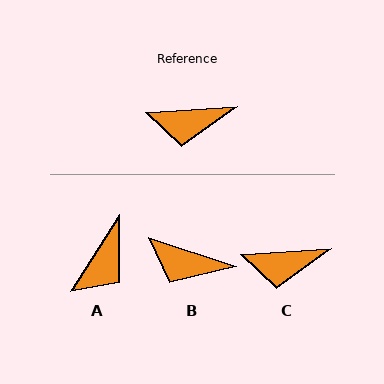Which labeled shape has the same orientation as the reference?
C.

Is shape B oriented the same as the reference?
No, it is off by about 22 degrees.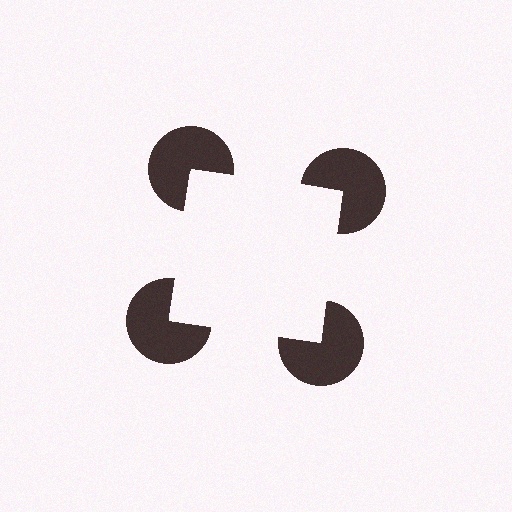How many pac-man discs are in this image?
There are 4 — one at each vertex of the illusory square.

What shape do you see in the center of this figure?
An illusory square — its edges are inferred from the aligned wedge cuts in the pac-man discs, not physically drawn.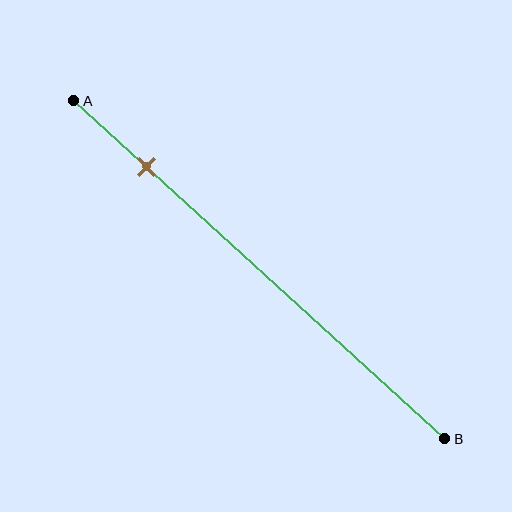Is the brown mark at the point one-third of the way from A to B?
No, the mark is at about 20% from A, not at the 33% one-third point.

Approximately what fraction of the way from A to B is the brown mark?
The brown mark is approximately 20% of the way from A to B.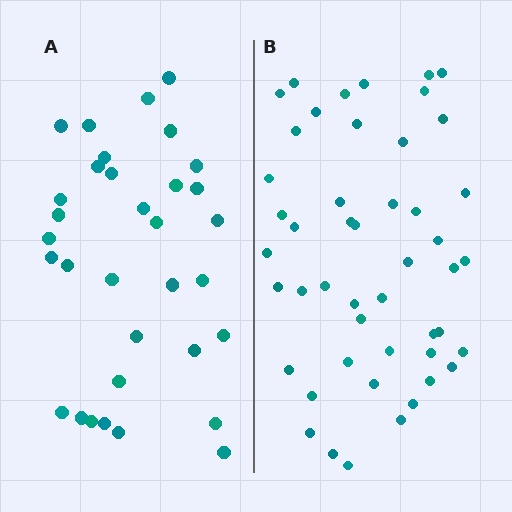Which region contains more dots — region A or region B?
Region B (the right region) has more dots.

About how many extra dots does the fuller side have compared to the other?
Region B has approximately 15 more dots than region A.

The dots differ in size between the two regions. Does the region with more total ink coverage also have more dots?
No. Region A has more total ink coverage because its dots are larger, but region B actually contains more individual dots. Total area can be misleading — the number of items is what matters here.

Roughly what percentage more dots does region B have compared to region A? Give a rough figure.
About 45% more.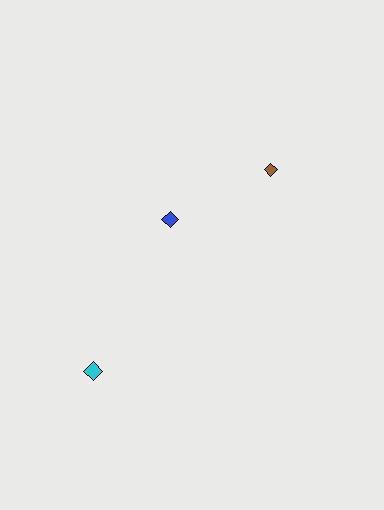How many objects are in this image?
There are 3 objects.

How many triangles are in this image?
There are no triangles.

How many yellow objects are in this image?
There are no yellow objects.